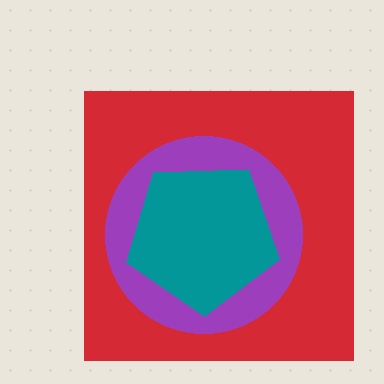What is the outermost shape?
The red square.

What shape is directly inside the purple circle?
The teal pentagon.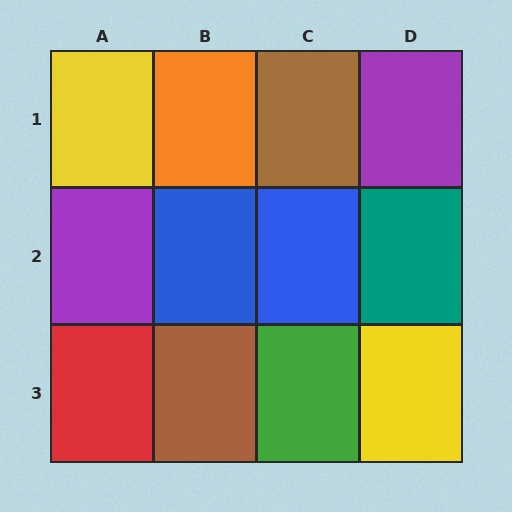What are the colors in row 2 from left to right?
Purple, blue, blue, teal.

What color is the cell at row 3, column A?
Red.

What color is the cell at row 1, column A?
Yellow.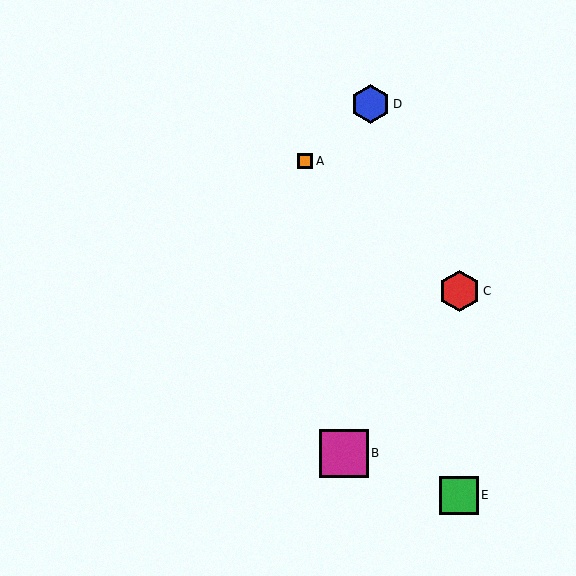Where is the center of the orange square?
The center of the orange square is at (305, 161).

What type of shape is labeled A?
Shape A is an orange square.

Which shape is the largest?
The magenta square (labeled B) is the largest.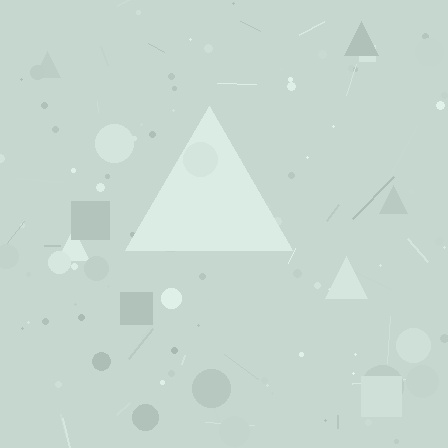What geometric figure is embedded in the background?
A triangle is embedded in the background.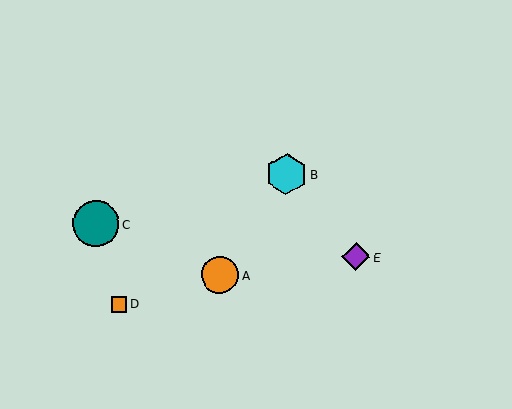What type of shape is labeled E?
Shape E is a purple diamond.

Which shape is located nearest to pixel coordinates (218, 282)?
The orange circle (labeled A) at (220, 275) is nearest to that location.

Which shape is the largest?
The teal circle (labeled C) is the largest.